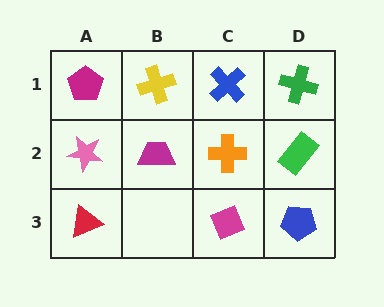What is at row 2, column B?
A magenta trapezoid.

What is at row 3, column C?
A magenta diamond.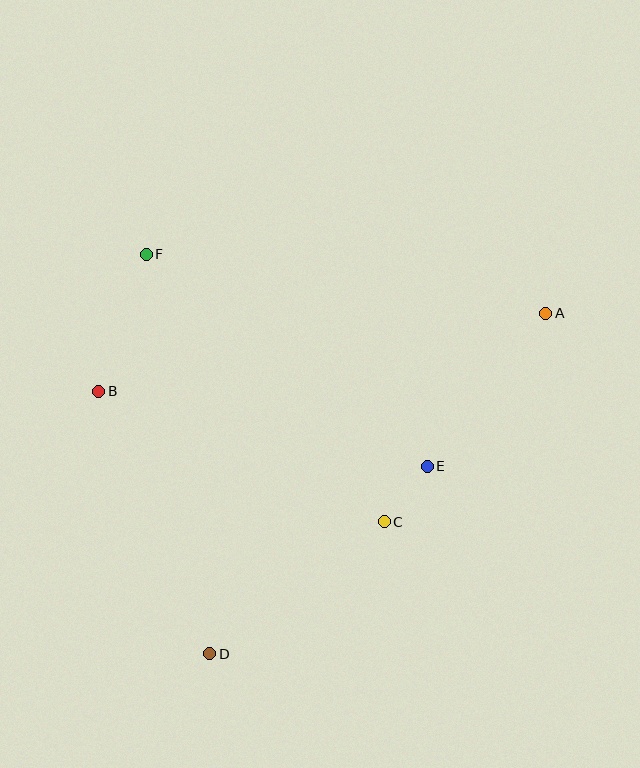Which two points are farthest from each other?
Points A and D are farthest from each other.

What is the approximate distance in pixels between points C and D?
The distance between C and D is approximately 219 pixels.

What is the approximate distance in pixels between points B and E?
The distance between B and E is approximately 337 pixels.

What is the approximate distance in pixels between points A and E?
The distance between A and E is approximately 194 pixels.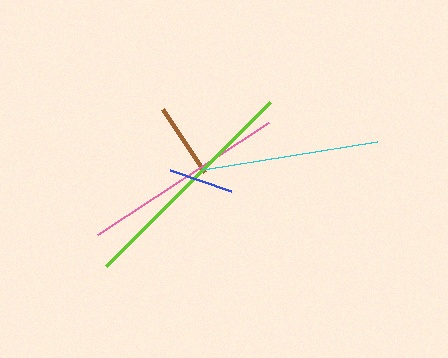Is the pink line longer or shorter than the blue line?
The pink line is longer than the blue line.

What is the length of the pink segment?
The pink segment is approximately 205 pixels long.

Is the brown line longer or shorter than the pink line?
The pink line is longer than the brown line.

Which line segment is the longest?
The lime line is the longest at approximately 232 pixels.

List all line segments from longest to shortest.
From longest to shortest: lime, pink, cyan, brown, blue.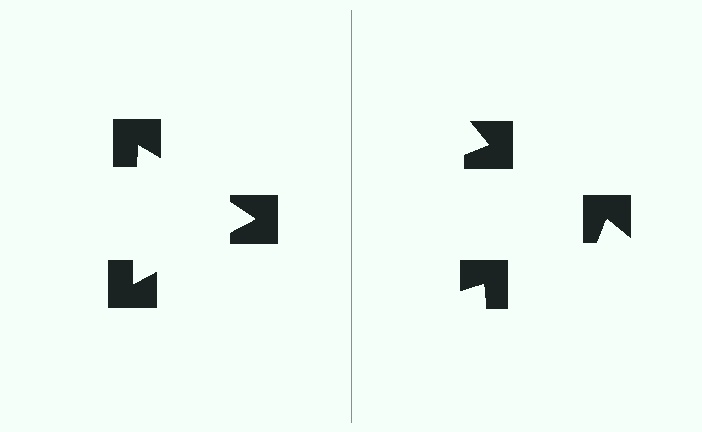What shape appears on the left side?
An illusory triangle.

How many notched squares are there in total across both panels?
6 — 3 on each side.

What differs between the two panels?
The notched squares are positioned identically on both sides; only the wedge orientations differ. On the left they align to a triangle; on the right they are misaligned.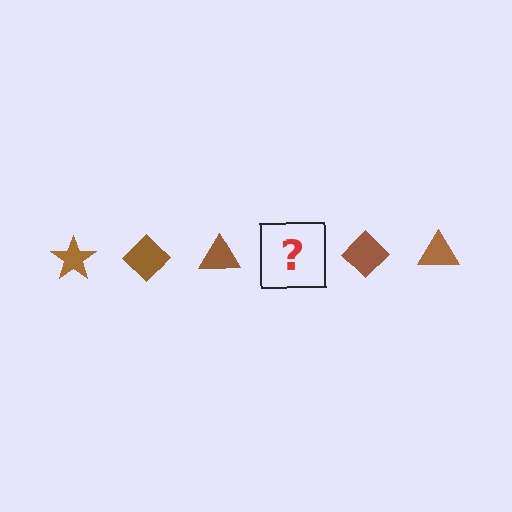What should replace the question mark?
The question mark should be replaced with a brown star.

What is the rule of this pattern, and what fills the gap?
The rule is that the pattern cycles through star, diamond, triangle shapes in brown. The gap should be filled with a brown star.